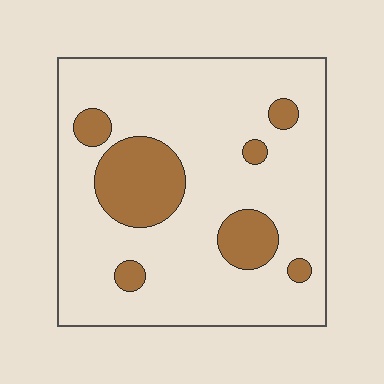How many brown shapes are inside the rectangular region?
7.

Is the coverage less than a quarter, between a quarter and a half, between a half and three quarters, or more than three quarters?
Less than a quarter.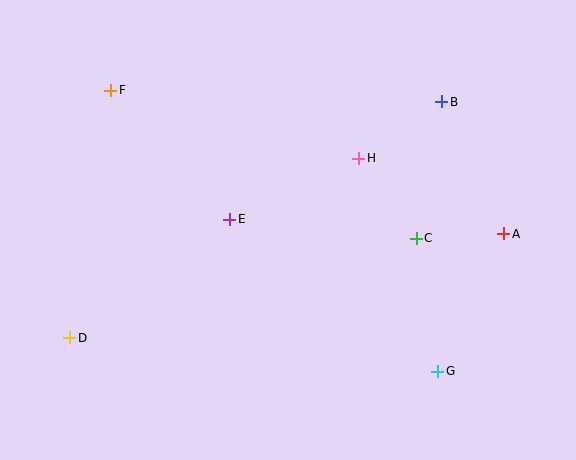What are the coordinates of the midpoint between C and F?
The midpoint between C and F is at (263, 164).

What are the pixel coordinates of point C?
Point C is at (416, 238).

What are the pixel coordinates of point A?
Point A is at (504, 234).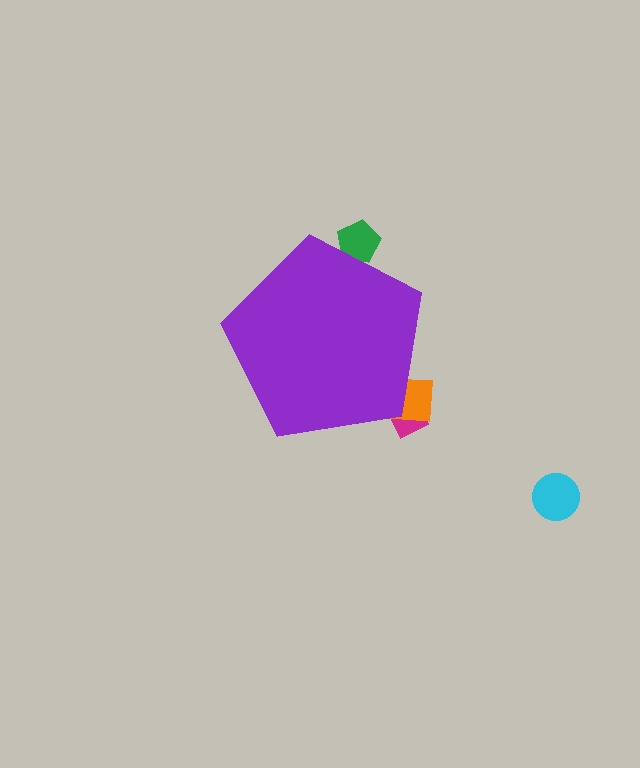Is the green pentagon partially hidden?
Yes, the green pentagon is partially hidden behind the purple pentagon.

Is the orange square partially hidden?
Yes, the orange square is partially hidden behind the purple pentagon.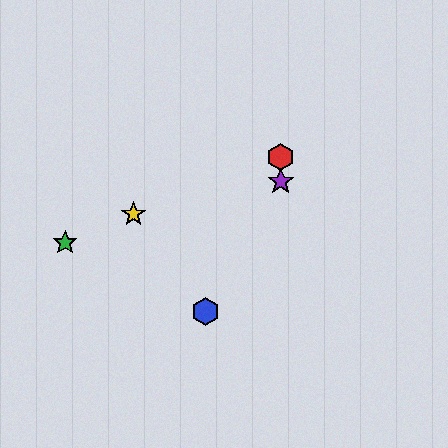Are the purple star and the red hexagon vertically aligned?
Yes, both are at x≈281.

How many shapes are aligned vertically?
2 shapes (the red hexagon, the purple star) are aligned vertically.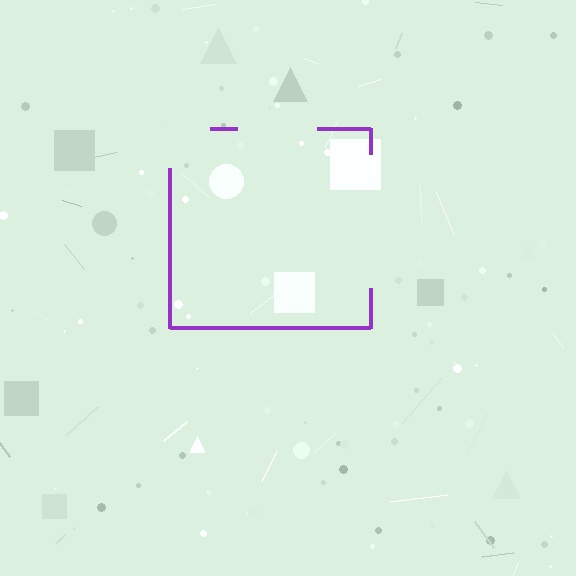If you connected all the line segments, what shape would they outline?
They would outline a square.